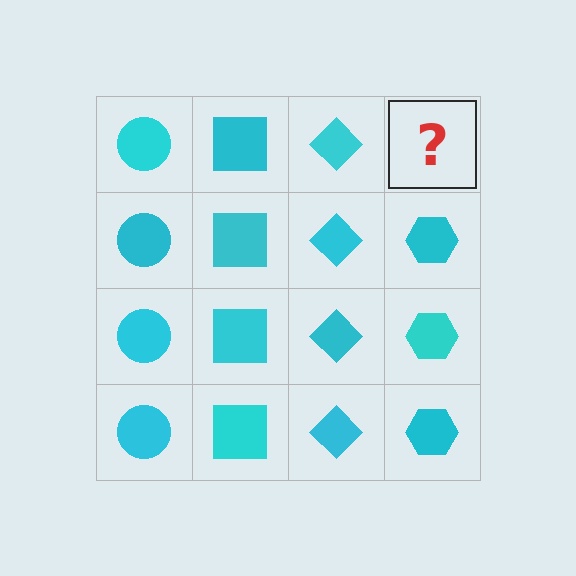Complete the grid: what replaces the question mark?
The question mark should be replaced with a cyan hexagon.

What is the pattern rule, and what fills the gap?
The rule is that each column has a consistent shape. The gap should be filled with a cyan hexagon.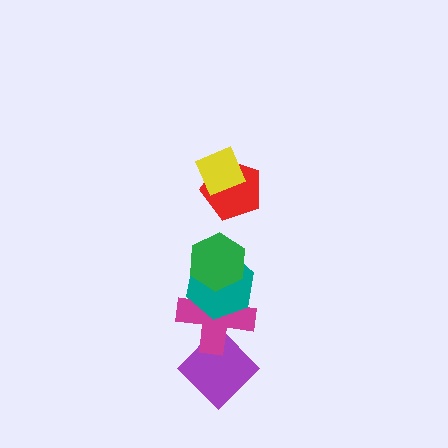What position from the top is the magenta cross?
The magenta cross is 5th from the top.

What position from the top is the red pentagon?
The red pentagon is 2nd from the top.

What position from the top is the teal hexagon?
The teal hexagon is 4th from the top.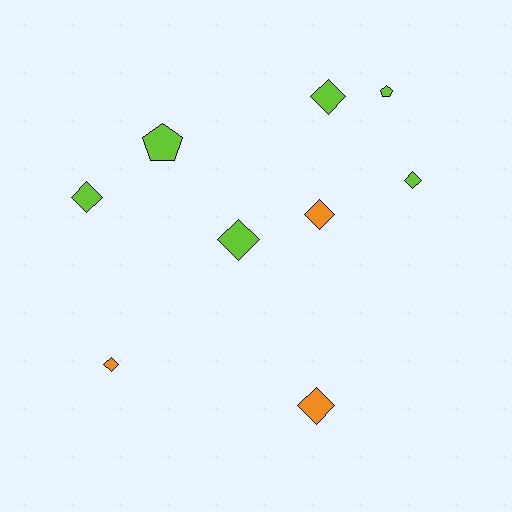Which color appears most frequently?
Lime, with 6 objects.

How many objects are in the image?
There are 9 objects.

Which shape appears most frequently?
Diamond, with 7 objects.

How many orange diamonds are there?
There are 3 orange diamonds.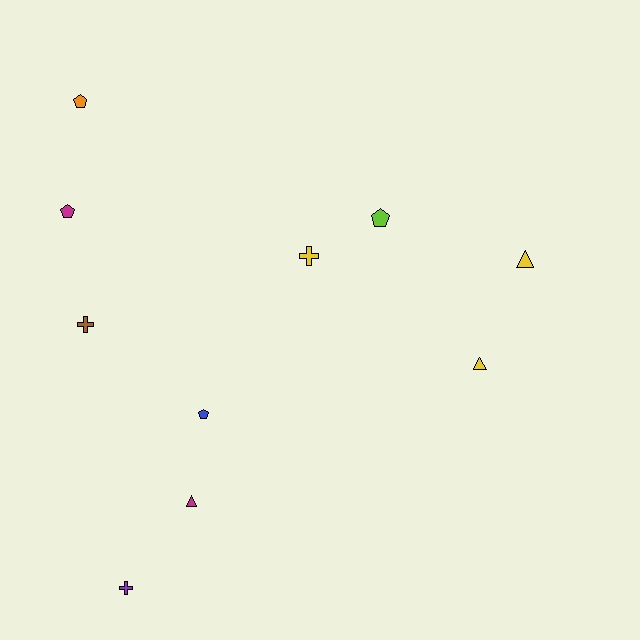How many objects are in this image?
There are 10 objects.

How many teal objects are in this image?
There are no teal objects.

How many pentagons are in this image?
There are 4 pentagons.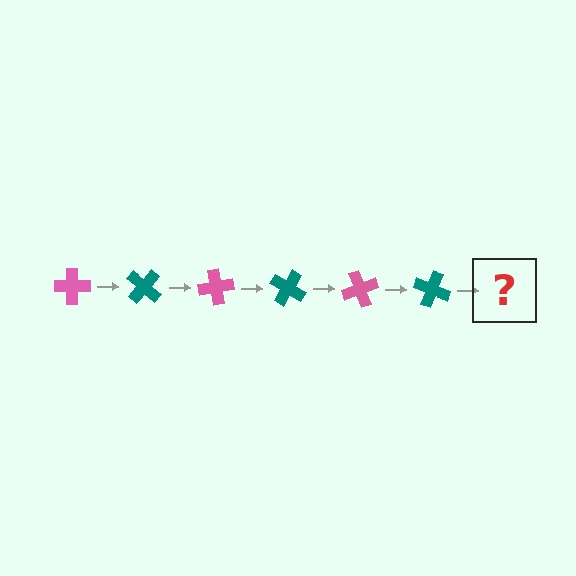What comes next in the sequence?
The next element should be a pink cross, rotated 240 degrees from the start.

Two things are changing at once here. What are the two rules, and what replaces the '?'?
The two rules are that it rotates 40 degrees each step and the color cycles through pink and teal. The '?' should be a pink cross, rotated 240 degrees from the start.